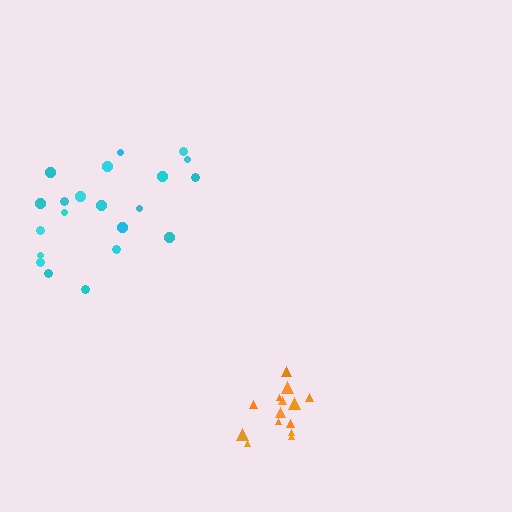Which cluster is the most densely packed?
Orange.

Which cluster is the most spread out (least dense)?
Cyan.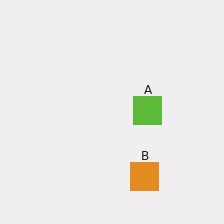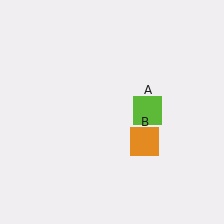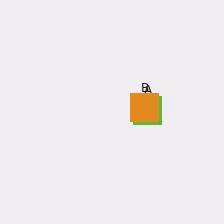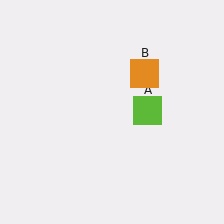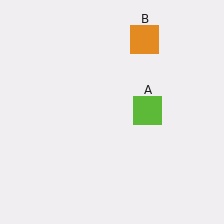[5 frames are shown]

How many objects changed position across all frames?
1 object changed position: orange square (object B).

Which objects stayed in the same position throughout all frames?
Lime square (object A) remained stationary.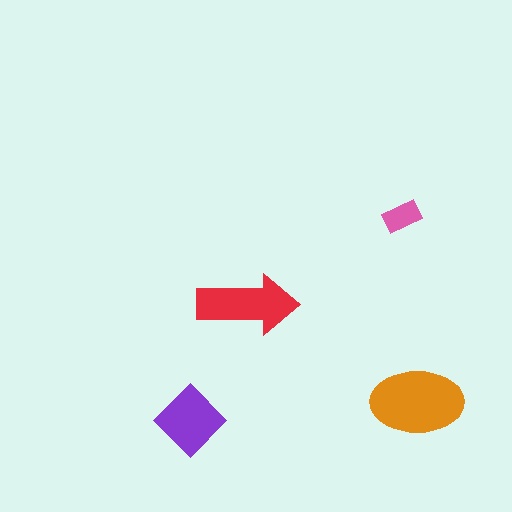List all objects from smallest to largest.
The pink rectangle, the purple diamond, the red arrow, the orange ellipse.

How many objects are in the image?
There are 4 objects in the image.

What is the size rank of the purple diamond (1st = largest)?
3rd.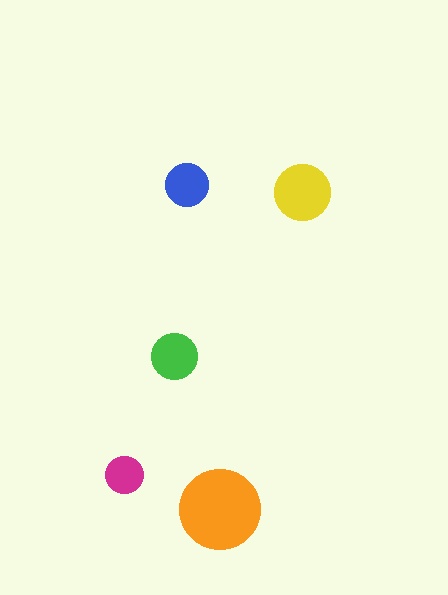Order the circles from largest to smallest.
the orange one, the yellow one, the green one, the blue one, the magenta one.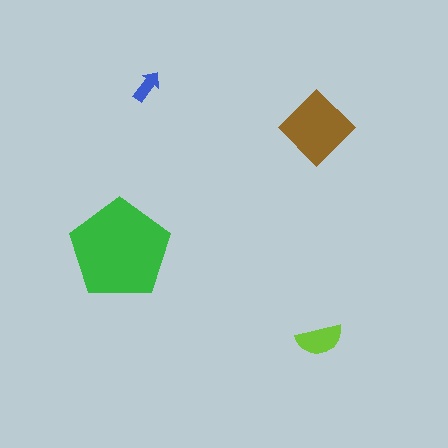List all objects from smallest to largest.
The blue arrow, the lime semicircle, the brown diamond, the green pentagon.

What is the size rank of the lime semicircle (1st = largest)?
3rd.